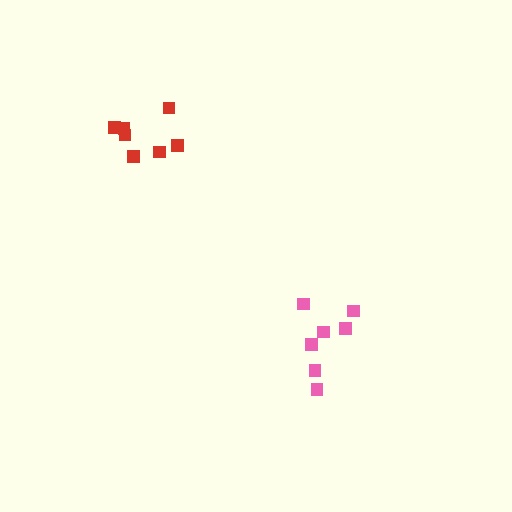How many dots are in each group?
Group 1: 7 dots, Group 2: 7 dots (14 total).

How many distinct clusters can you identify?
There are 2 distinct clusters.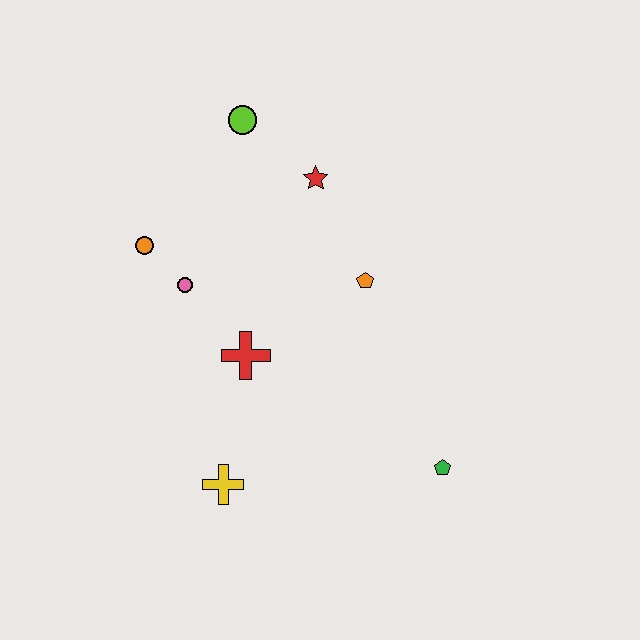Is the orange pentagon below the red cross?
No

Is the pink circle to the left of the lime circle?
Yes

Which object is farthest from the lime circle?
The green pentagon is farthest from the lime circle.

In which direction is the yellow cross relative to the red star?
The yellow cross is below the red star.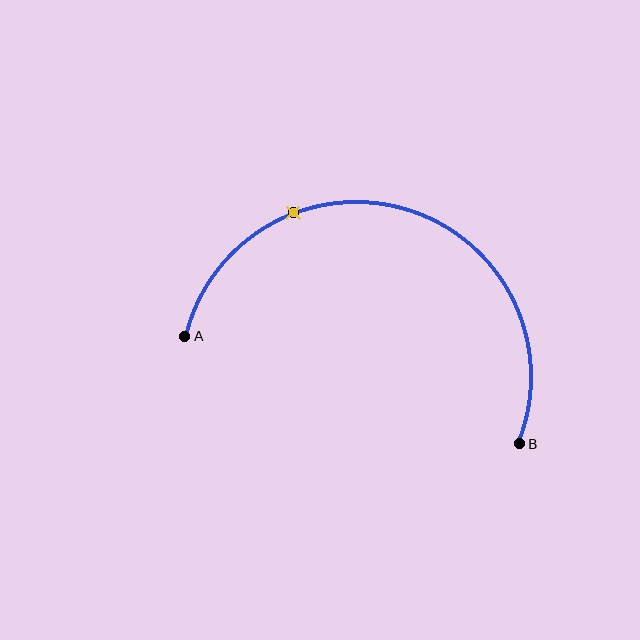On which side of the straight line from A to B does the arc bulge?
The arc bulges above the straight line connecting A and B.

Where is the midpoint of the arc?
The arc midpoint is the point on the curve farthest from the straight line joining A and B. It sits above that line.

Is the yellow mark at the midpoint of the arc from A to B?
No. The yellow mark lies on the arc but is closer to endpoint A. The arc midpoint would be at the point on the curve equidistant along the arc from both A and B.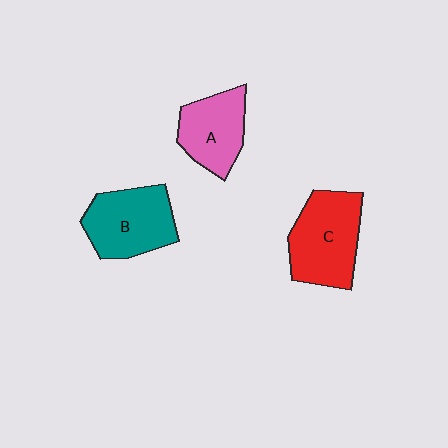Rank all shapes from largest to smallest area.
From largest to smallest: C (red), B (teal), A (pink).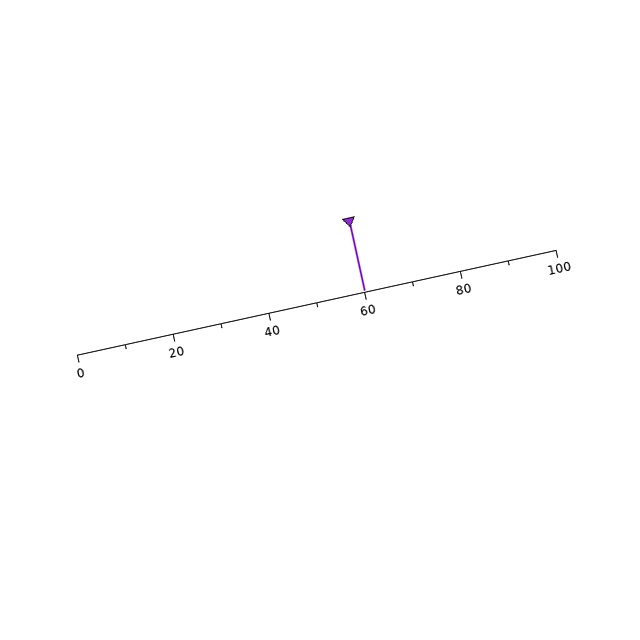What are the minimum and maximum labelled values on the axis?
The axis runs from 0 to 100.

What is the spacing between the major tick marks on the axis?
The major ticks are spaced 20 apart.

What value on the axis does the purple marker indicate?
The marker indicates approximately 60.